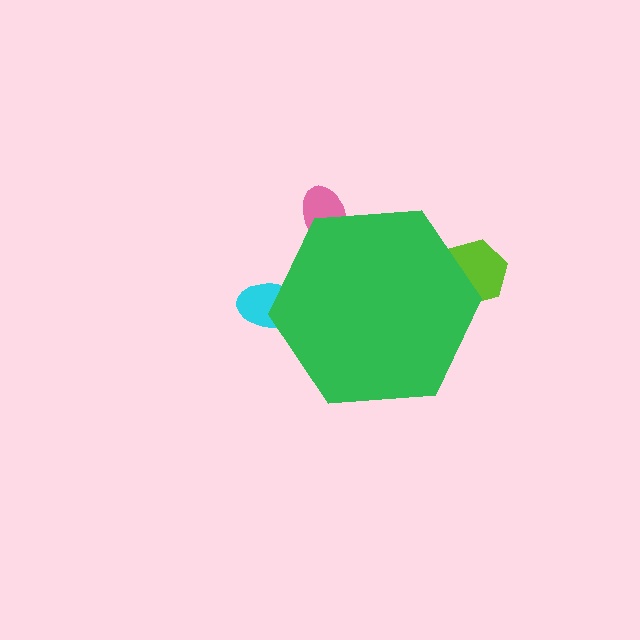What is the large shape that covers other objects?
A green hexagon.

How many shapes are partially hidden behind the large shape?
3 shapes are partially hidden.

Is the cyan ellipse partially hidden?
Yes, the cyan ellipse is partially hidden behind the green hexagon.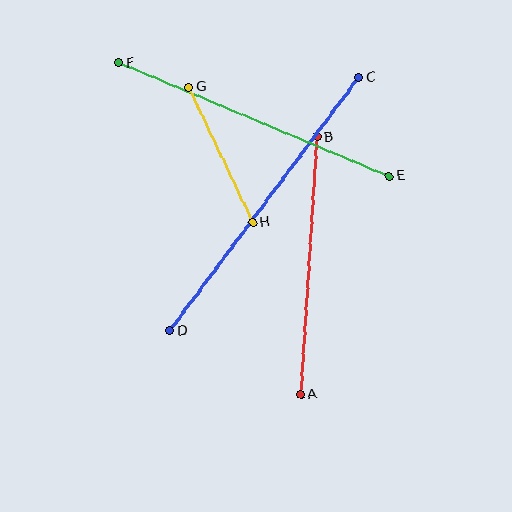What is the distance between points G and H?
The distance is approximately 150 pixels.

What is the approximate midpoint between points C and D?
The midpoint is at approximately (264, 204) pixels.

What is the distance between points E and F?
The distance is approximately 293 pixels.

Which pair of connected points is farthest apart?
Points C and D are farthest apart.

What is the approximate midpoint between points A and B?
The midpoint is at approximately (309, 266) pixels.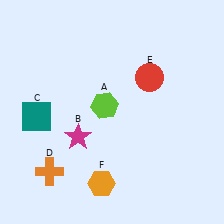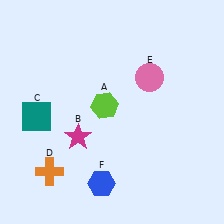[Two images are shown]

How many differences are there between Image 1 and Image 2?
There are 2 differences between the two images.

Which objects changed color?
E changed from red to pink. F changed from orange to blue.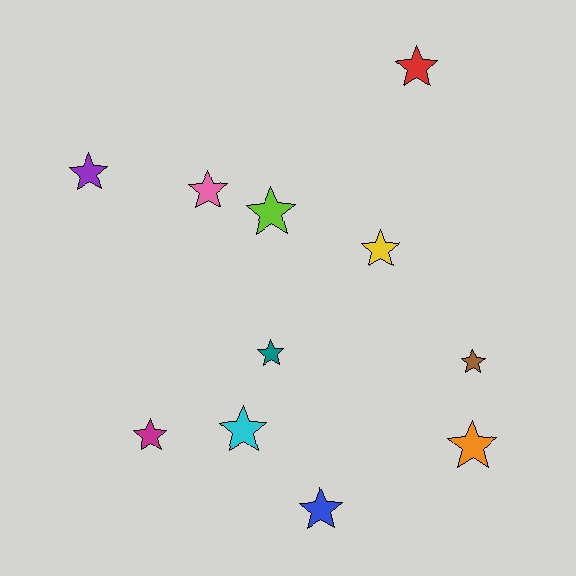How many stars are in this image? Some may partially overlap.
There are 11 stars.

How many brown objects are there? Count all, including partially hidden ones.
There is 1 brown object.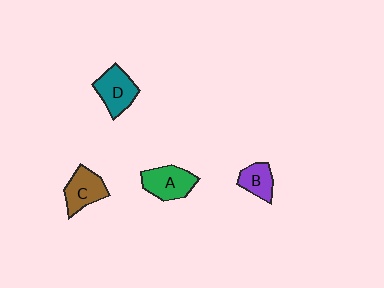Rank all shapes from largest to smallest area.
From largest to smallest: A (green), D (teal), C (brown), B (purple).